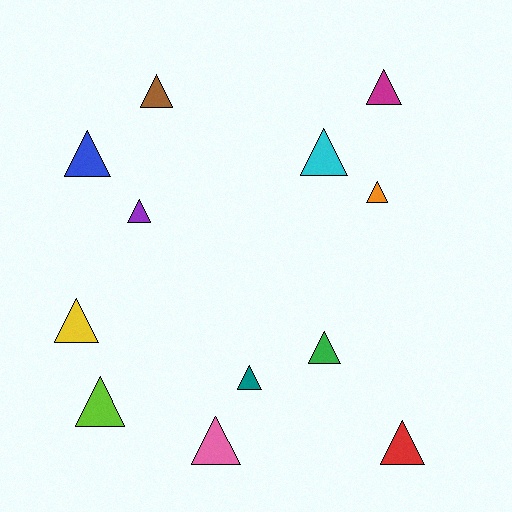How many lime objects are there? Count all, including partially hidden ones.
There is 1 lime object.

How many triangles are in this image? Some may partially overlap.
There are 12 triangles.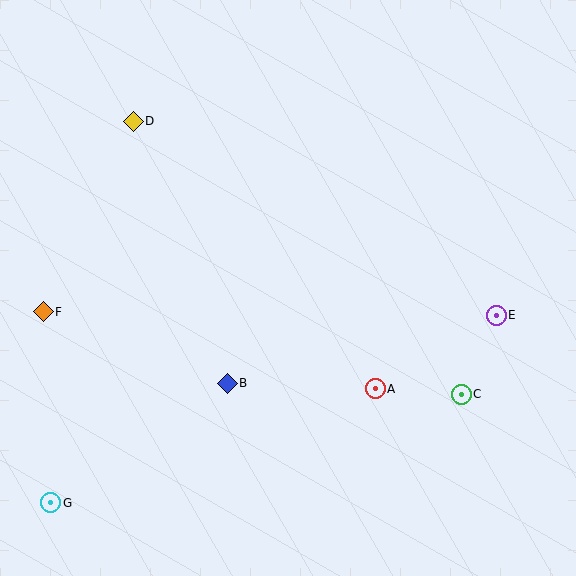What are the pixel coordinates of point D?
Point D is at (133, 121).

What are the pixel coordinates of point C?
Point C is at (461, 394).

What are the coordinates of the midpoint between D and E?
The midpoint between D and E is at (315, 218).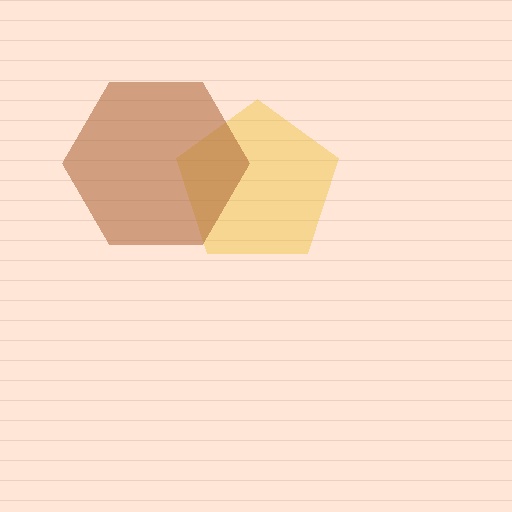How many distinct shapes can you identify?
There are 2 distinct shapes: a yellow pentagon, a brown hexagon.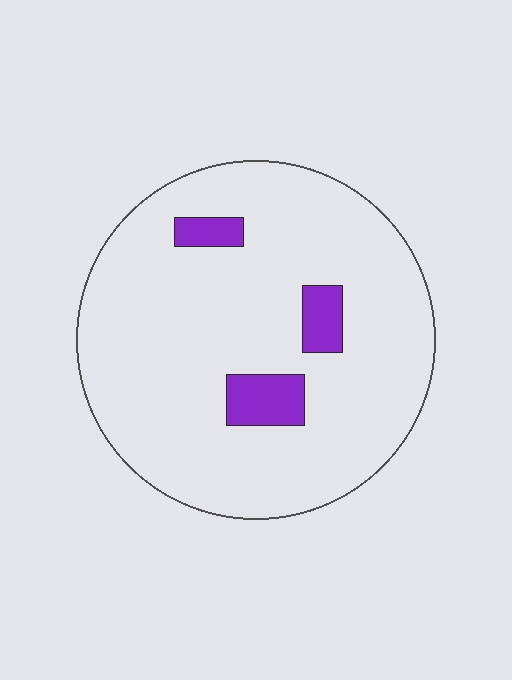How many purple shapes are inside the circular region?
3.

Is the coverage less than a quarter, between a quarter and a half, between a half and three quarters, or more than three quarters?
Less than a quarter.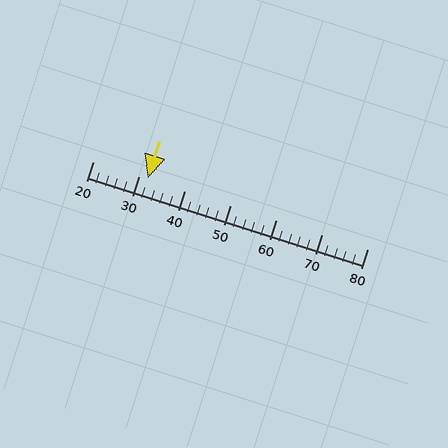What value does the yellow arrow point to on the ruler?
The yellow arrow points to approximately 32.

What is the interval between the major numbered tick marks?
The major tick marks are spaced 10 units apart.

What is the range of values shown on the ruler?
The ruler shows values from 20 to 80.